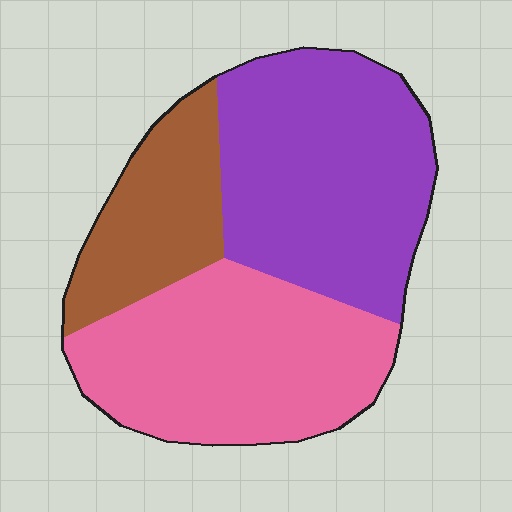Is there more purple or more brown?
Purple.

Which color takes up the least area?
Brown, at roughly 20%.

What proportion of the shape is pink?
Pink takes up about two fifths (2/5) of the shape.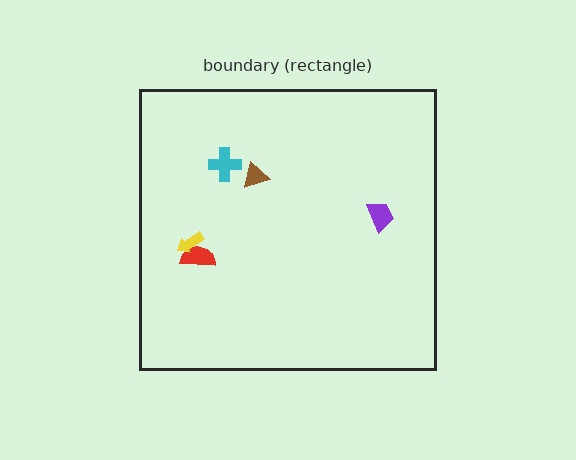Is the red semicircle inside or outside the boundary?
Inside.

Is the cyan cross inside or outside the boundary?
Inside.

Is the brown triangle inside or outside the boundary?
Inside.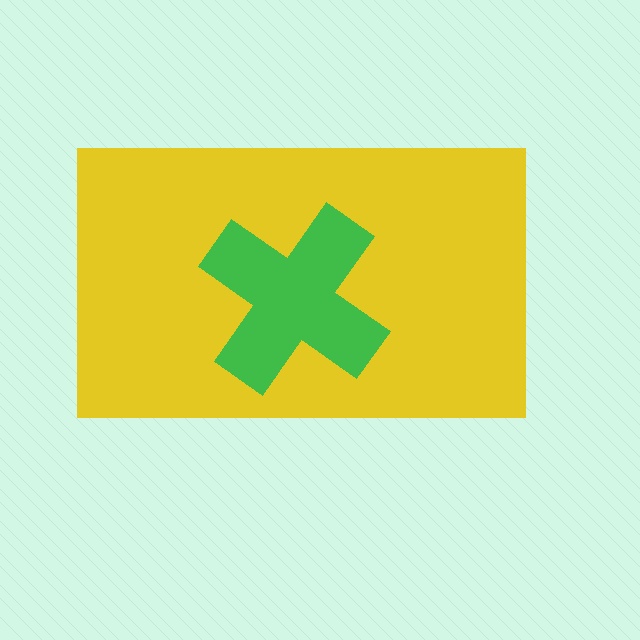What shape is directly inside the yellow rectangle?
The green cross.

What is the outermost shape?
The yellow rectangle.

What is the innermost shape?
The green cross.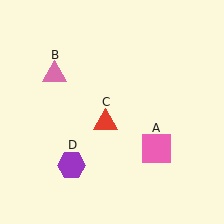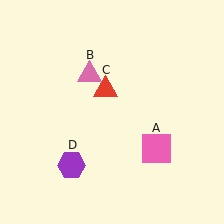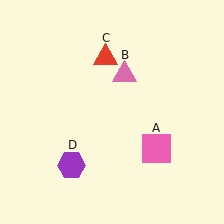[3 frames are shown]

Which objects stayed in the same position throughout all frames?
Pink square (object A) and purple hexagon (object D) remained stationary.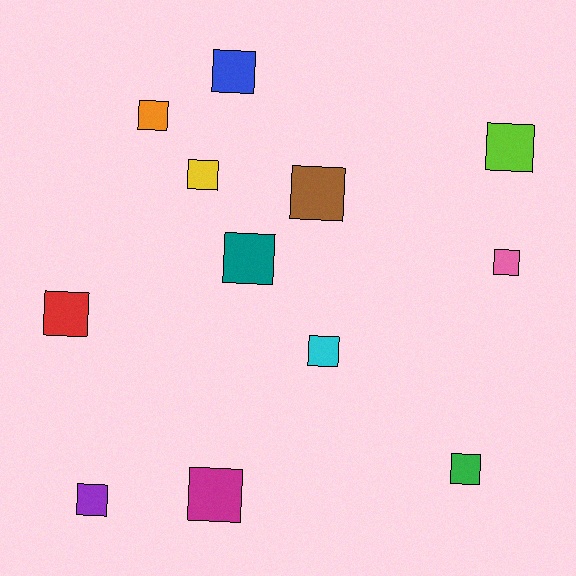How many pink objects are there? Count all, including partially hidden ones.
There is 1 pink object.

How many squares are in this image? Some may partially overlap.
There are 12 squares.